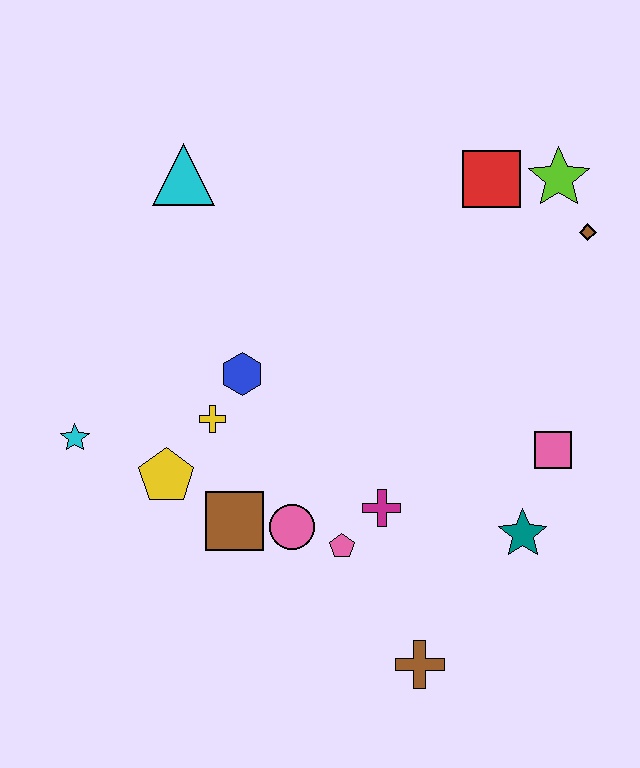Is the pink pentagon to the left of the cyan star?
No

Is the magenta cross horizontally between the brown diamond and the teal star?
No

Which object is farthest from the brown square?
The lime star is farthest from the brown square.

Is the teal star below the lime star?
Yes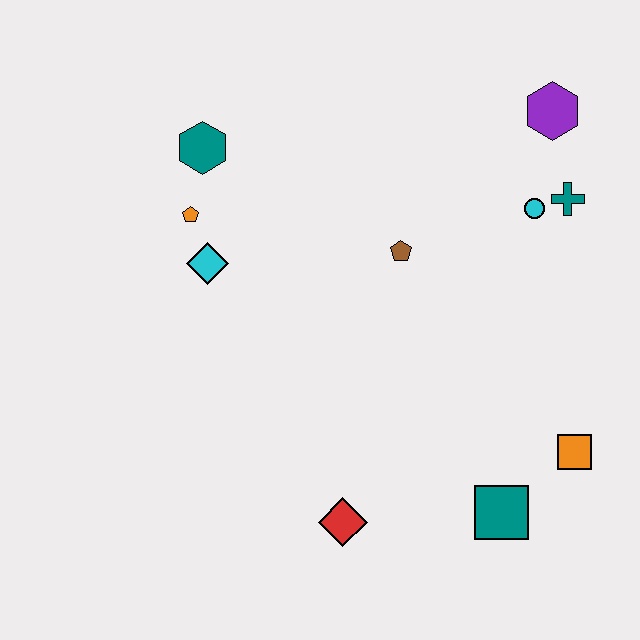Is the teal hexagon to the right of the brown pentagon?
No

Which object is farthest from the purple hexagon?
The red diamond is farthest from the purple hexagon.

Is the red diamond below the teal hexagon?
Yes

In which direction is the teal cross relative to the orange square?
The teal cross is above the orange square.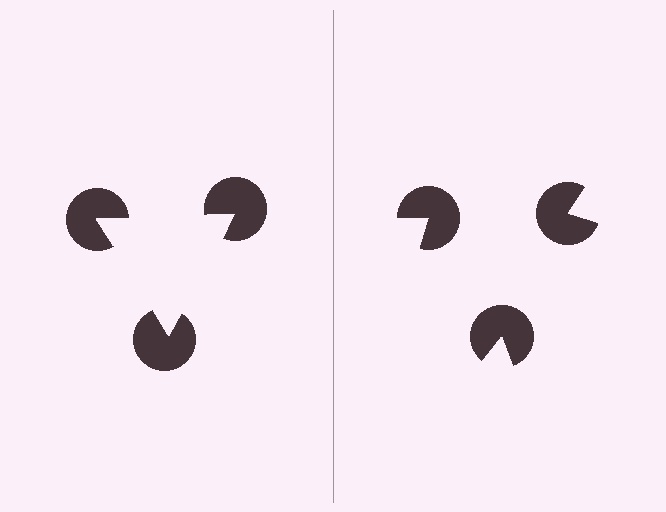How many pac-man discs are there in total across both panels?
6 — 3 on each side.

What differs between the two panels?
The pac-man discs are positioned identically on both sides; only the wedge orientations differ. On the left they align to a triangle; on the right they are misaligned.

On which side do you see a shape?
An illusory triangle appears on the left side. On the right side the wedge cuts are rotated, so no coherent shape forms.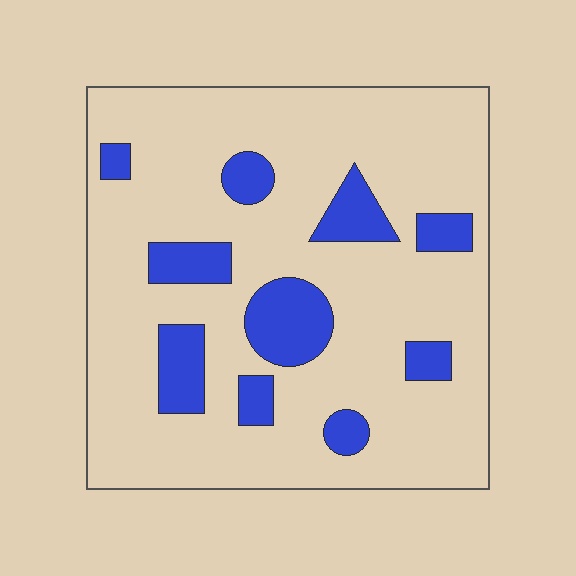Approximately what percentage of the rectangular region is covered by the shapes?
Approximately 20%.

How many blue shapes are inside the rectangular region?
10.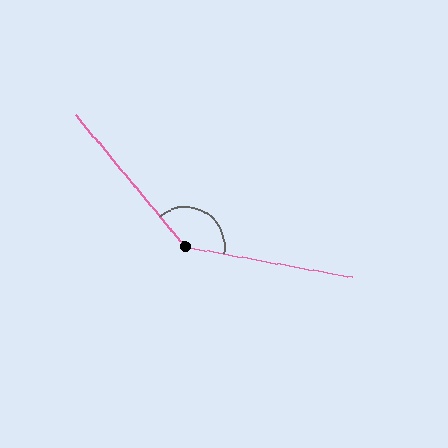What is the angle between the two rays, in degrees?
Approximately 140 degrees.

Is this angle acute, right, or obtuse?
It is obtuse.